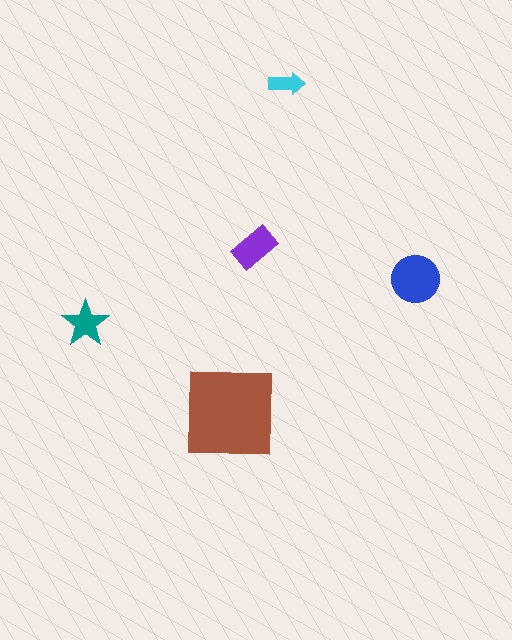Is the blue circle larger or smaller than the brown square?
Smaller.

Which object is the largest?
The brown square.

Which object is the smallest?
The cyan arrow.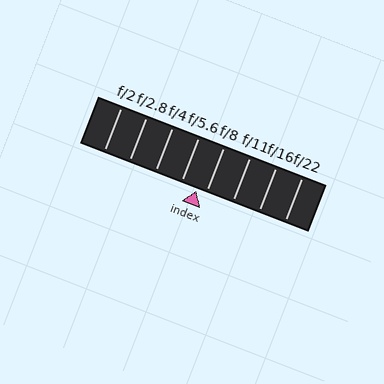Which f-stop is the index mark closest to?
The index mark is closest to f/8.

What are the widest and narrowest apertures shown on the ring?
The widest aperture shown is f/2 and the narrowest is f/22.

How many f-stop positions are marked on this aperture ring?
There are 8 f-stop positions marked.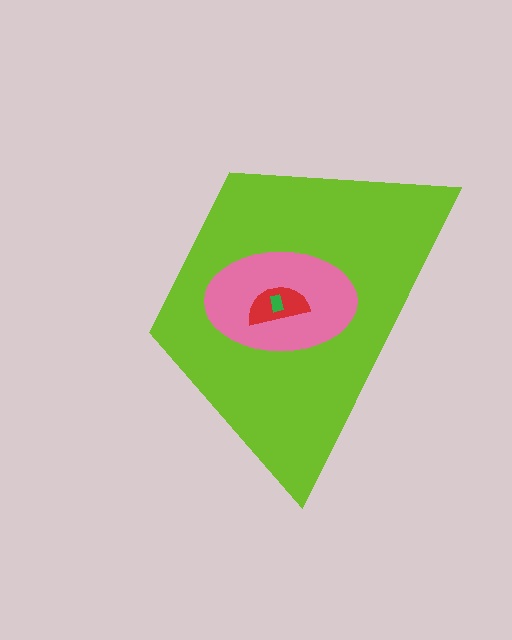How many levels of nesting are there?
4.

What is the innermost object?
The green rectangle.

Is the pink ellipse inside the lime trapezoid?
Yes.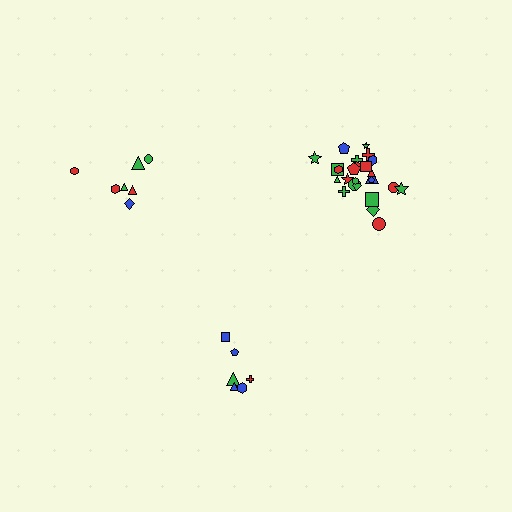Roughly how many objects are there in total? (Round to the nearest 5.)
Roughly 40 objects in total.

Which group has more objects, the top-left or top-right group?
The top-right group.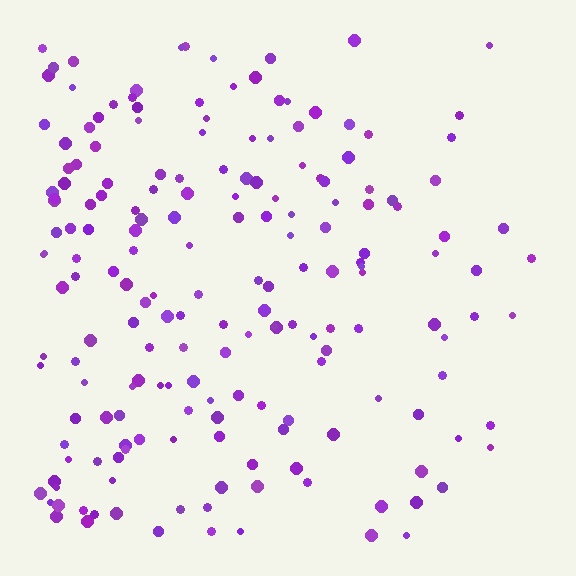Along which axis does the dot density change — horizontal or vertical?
Horizontal.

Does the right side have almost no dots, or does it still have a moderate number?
Still a moderate number, just noticeably fewer than the left.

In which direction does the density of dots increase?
From right to left, with the left side densest.